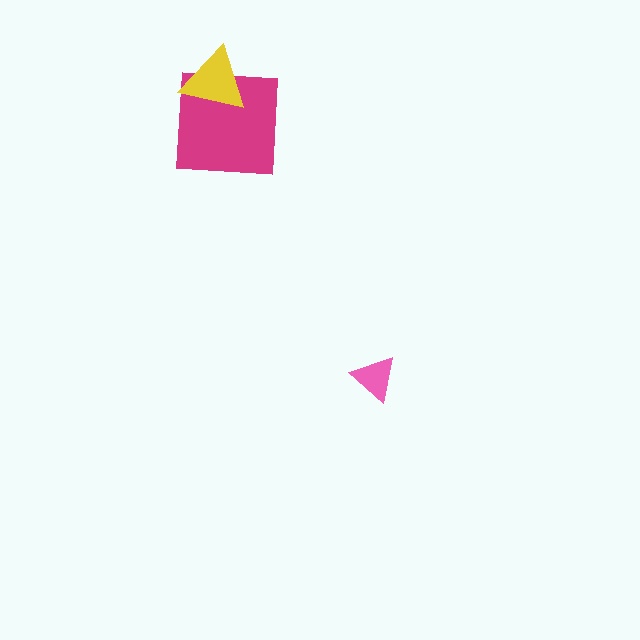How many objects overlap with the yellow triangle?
1 object overlaps with the yellow triangle.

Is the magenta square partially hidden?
Yes, it is partially covered by another shape.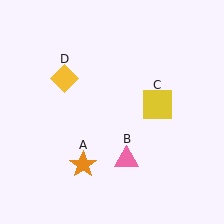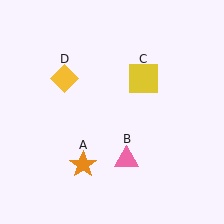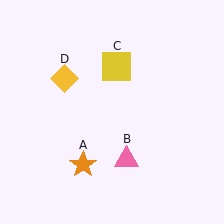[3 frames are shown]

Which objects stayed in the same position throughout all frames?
Orange star (object A) and pink triangle (object B) and yellow diamond (object D) remained stationary.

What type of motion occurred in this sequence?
The yellow square (object C) rotated counterclockwise around the center of the scene.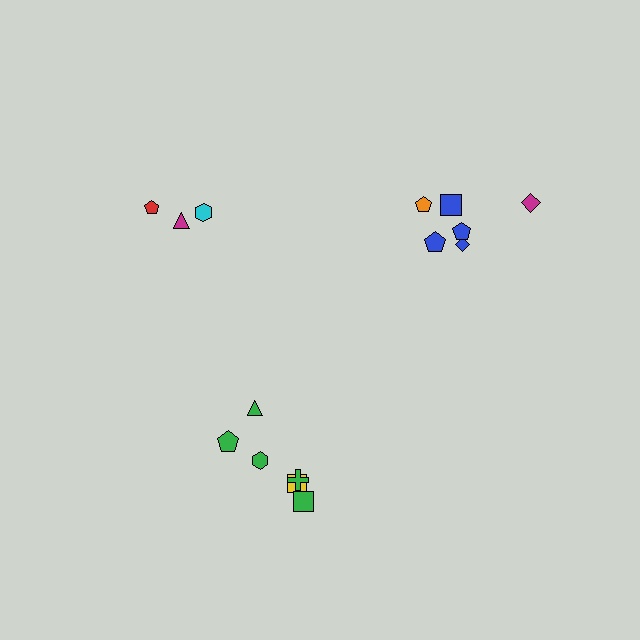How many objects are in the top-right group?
There are 6 objects.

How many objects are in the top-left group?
There are 3 objects.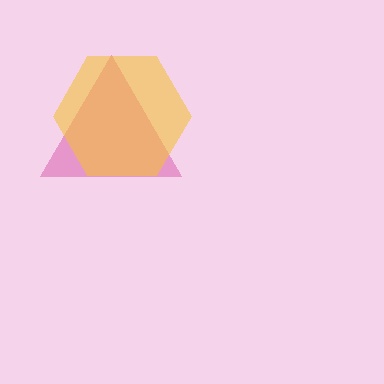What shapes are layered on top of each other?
The layered shapes are: a pink triangle, a yellow hexagon.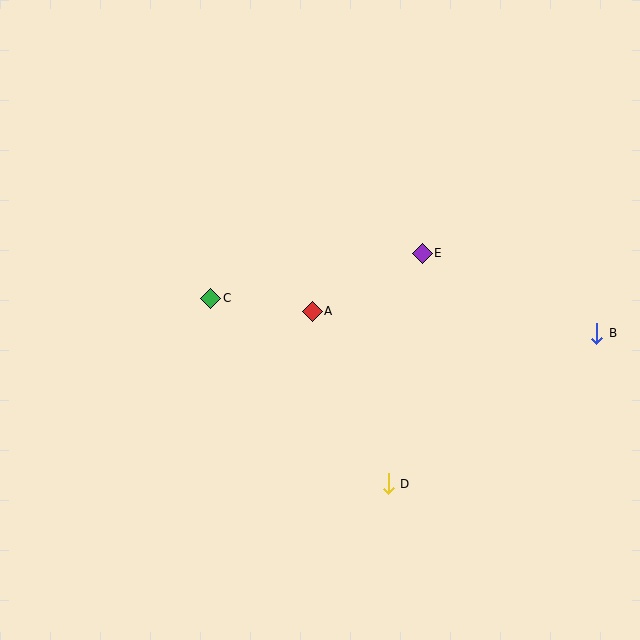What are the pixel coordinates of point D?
Point D is at (388, 484).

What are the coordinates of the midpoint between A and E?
The midpoint between A and E is at (367, 282).